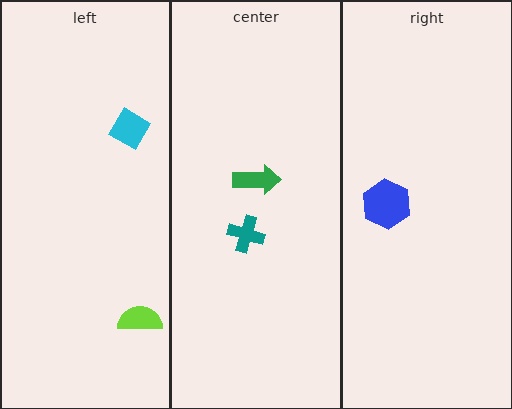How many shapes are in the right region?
1.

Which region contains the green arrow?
The center region.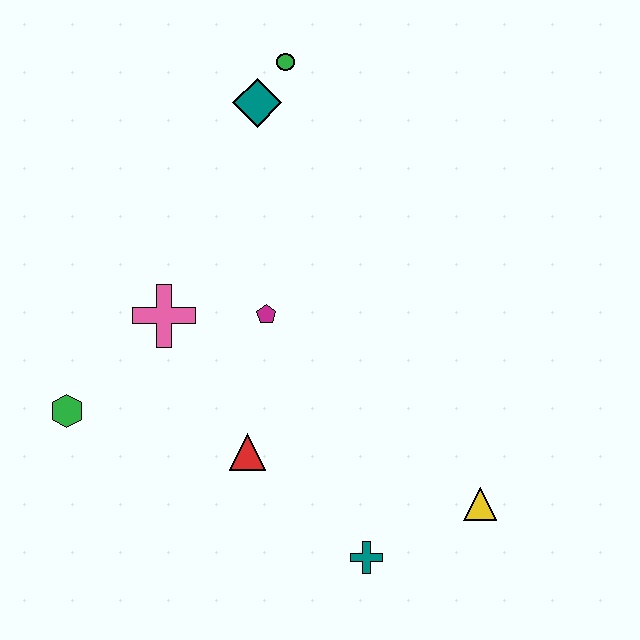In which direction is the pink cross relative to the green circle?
The pink cross is below the green circle.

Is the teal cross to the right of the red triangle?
Yes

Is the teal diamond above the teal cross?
Yes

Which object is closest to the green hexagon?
The pink cross is closest to the green hexagon.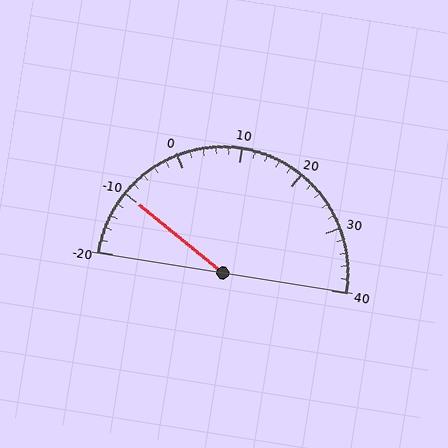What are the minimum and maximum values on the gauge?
The gauge ranges from -20 to 40.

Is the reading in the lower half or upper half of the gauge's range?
The reading is in the lower half of the range (-20 to 40).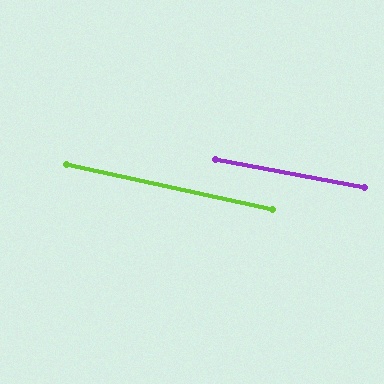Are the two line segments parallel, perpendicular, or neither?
Parallel — their directions differ by only 1.6°.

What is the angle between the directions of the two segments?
Approximately 2 degrees.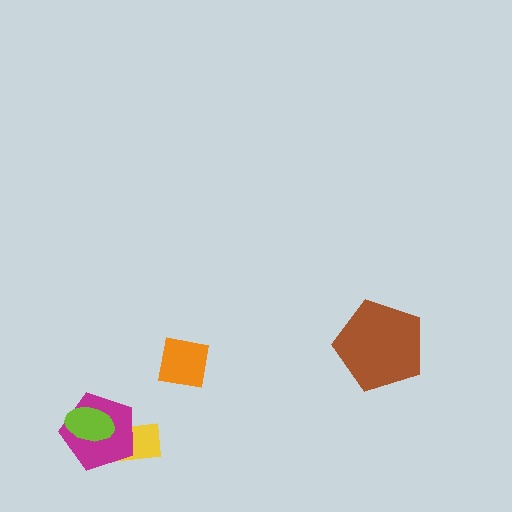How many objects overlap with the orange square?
0 objects overlap with the orange square.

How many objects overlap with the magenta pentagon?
2 objects overlap with the magenta pentagon.